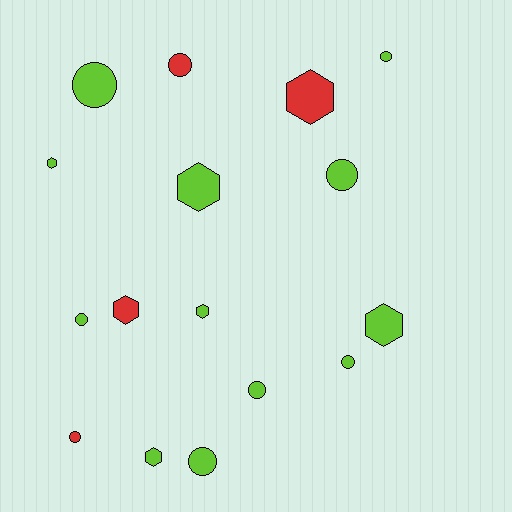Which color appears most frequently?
Lime, with 12 objects.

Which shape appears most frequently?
Circle, with 9 objects.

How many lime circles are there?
There are 7 lime circles.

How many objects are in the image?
There are 16 objects.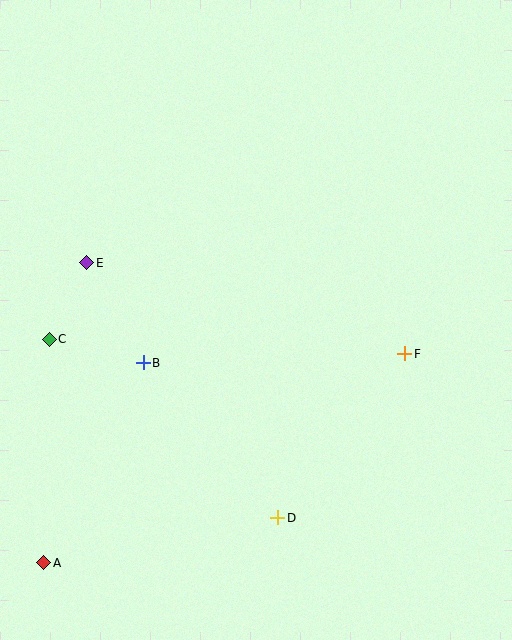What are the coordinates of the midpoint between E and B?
The midpoint between E and B is at (115, 313).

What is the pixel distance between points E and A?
The distance between E and A is 303 pixels.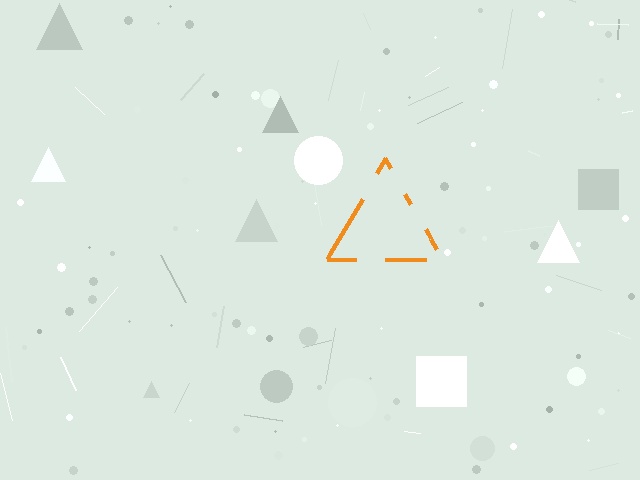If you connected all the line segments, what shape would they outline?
They would outline a triangle.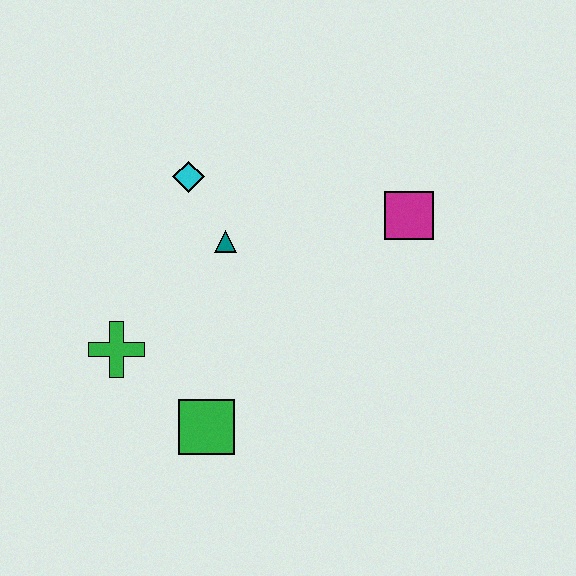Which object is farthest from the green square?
The magenta square is farthest from the green square.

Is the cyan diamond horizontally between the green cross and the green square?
Yes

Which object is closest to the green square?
The green cross is closest to the green square.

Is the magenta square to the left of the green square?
No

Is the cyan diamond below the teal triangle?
No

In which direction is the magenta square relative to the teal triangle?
The magenta square is to the right of the teal triangle.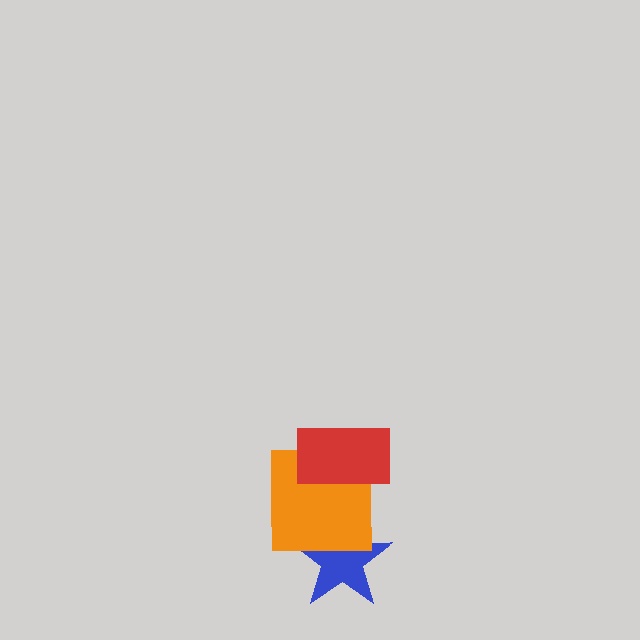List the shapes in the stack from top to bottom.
From top to bottom: the red rectangle, the orange square, the blue star.